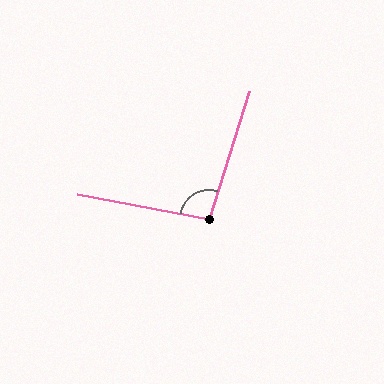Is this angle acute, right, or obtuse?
It is obtuse.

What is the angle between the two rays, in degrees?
Approximately 96 degrees.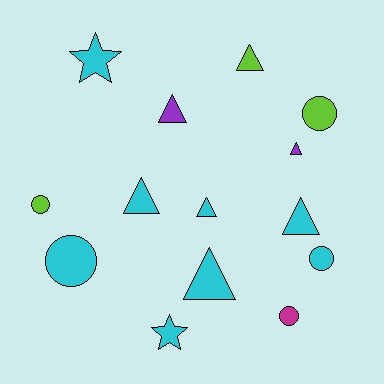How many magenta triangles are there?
There are no magenta triangles.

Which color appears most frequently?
Cyan, with 8 objects.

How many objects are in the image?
There are 14 objects.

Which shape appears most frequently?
Triangle, with 7 objects.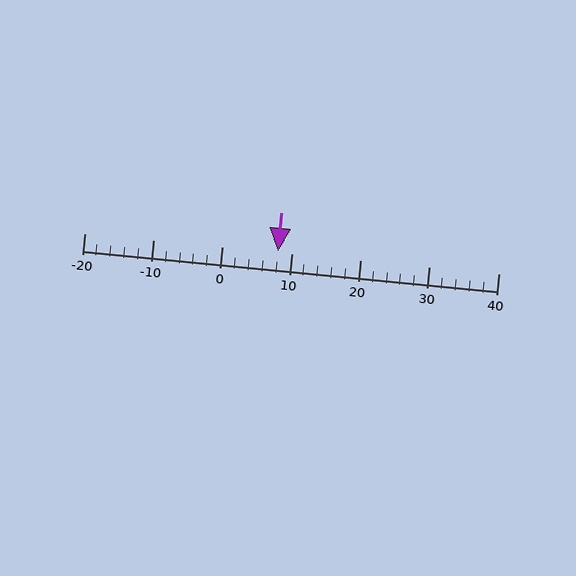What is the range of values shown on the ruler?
The ruler shows values from -20 to 40.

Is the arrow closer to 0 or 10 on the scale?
The arrow is closer to 10.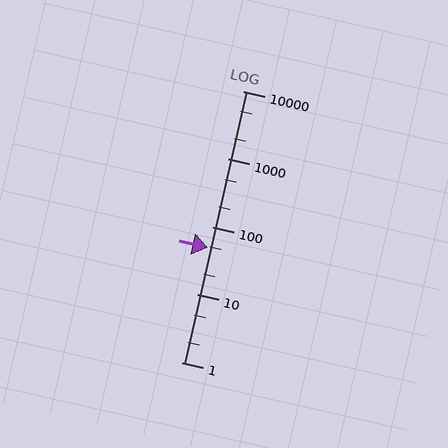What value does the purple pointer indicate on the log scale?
The pointer indicates approximately 49.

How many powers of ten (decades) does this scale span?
The scale spans 4 decades, from 1 to 10000.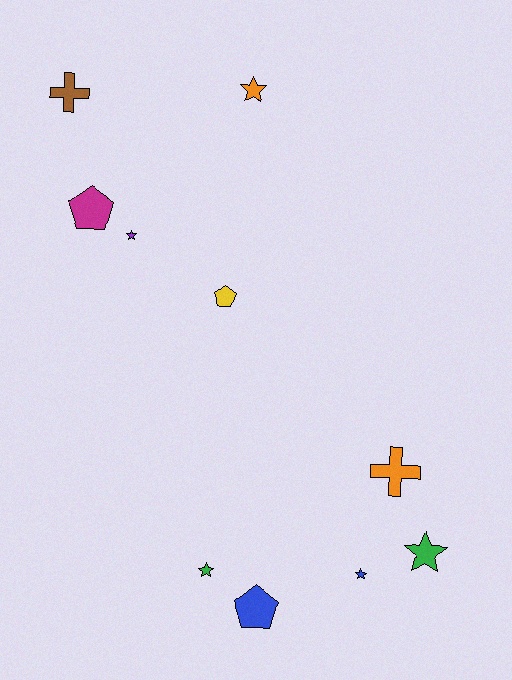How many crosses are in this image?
There are 2 crosses.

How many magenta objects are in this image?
There is 1 magenta object.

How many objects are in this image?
There are 10 objects.